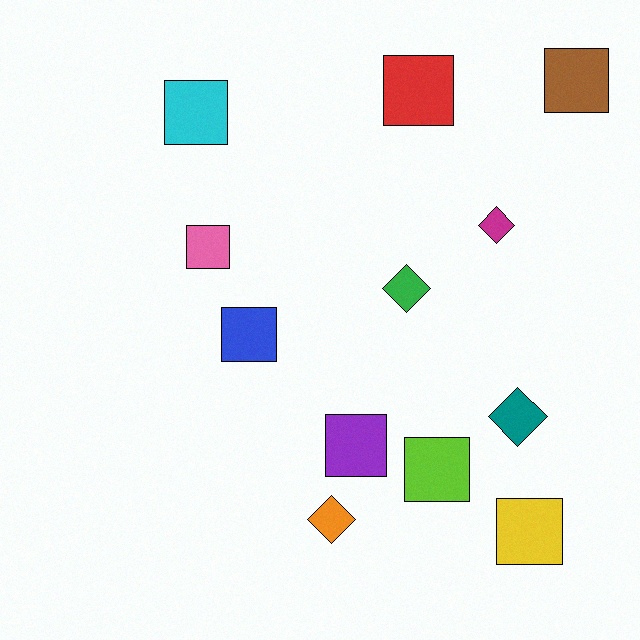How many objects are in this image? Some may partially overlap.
There are 12 objects.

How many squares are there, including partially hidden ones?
There are 8 squares.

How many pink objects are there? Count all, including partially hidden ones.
There is 1 pink object.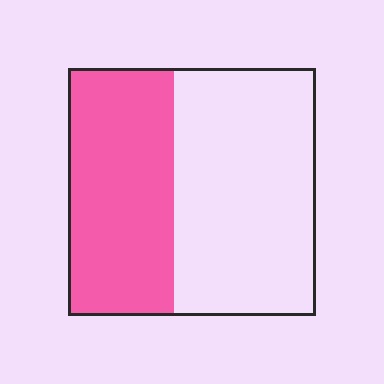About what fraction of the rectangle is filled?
About two fifths (2/5).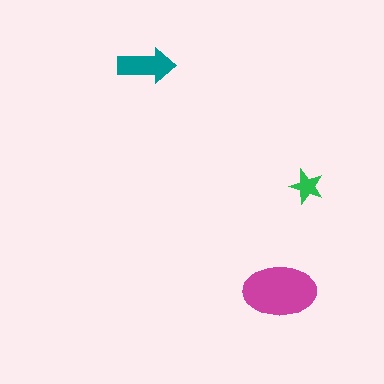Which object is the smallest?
The green star.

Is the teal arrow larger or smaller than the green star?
Larger.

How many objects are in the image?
There are 3 objects in the image.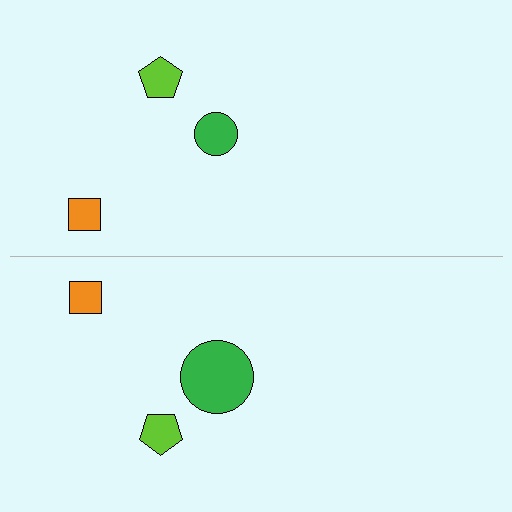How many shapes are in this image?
There are 6 shapes in this image.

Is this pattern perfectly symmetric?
No, the pattern is not perfectly symmetric. The green circle on the bottom side has a different size than its mirror counterpart.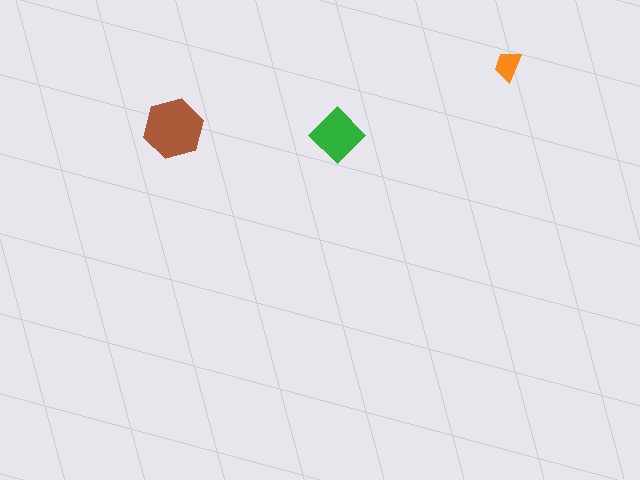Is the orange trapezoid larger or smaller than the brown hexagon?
Smaller.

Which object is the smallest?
The orange trapezoid.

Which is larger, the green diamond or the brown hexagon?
The brown hexagon.